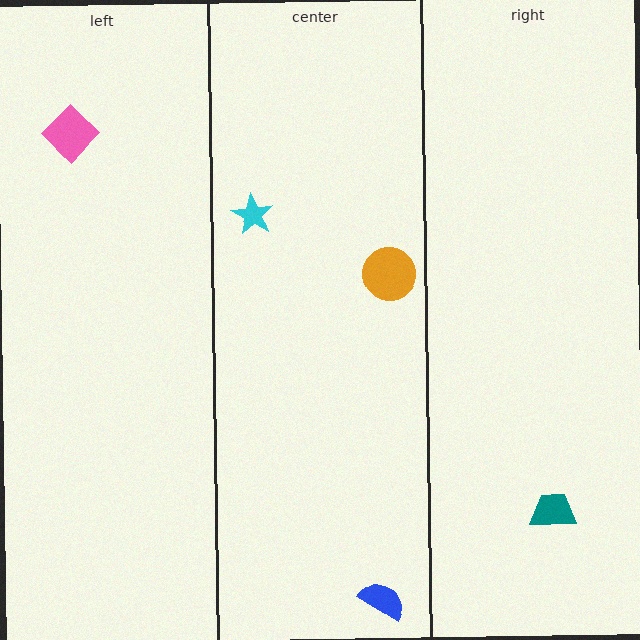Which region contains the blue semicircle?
The center region.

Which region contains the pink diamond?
The left region.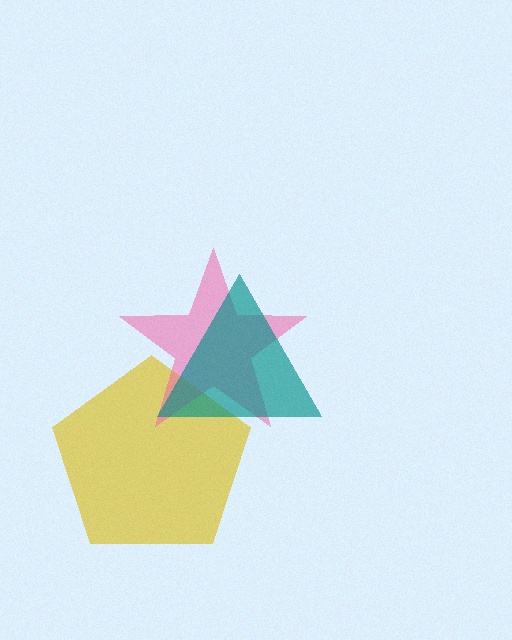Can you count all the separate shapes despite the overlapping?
Yes, there are 3 separate shapes.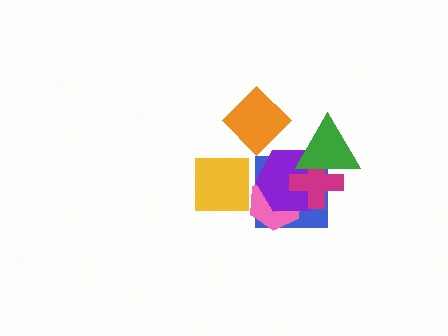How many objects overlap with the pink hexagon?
3 objects overlap with the pink hexagon.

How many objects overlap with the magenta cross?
4 objects overlap with the magenta cross.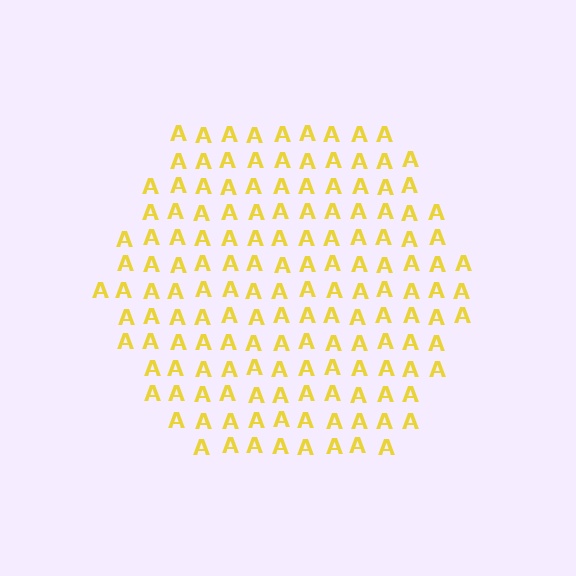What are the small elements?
The small elements are letter A's.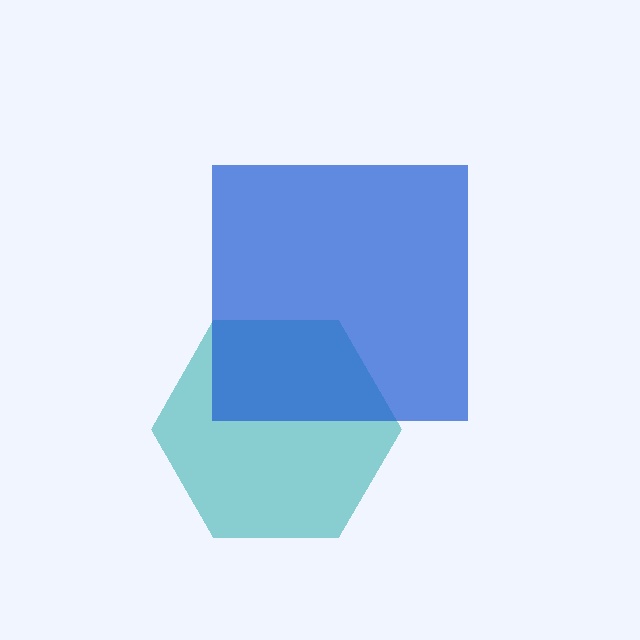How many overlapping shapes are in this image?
There are 2 overlapping shapes in the image.